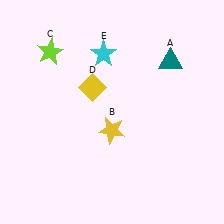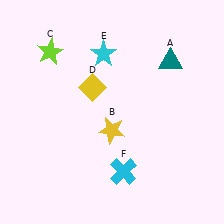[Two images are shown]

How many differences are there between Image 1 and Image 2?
There is 1 difference between the two images.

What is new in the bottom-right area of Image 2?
A cyan cross (F) was added in the bottom-right area of Image 2.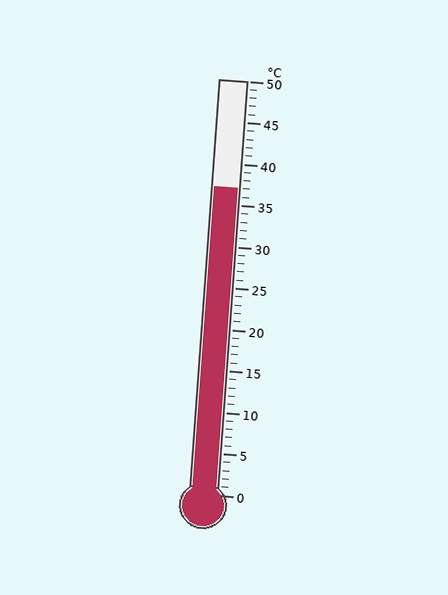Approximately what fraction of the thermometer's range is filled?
The thermometer is filled to approximately 75% of its range.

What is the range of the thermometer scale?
The thermometer scale ranges from 0°C to 50°C.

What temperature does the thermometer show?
The thermometer shows approximately 37°C.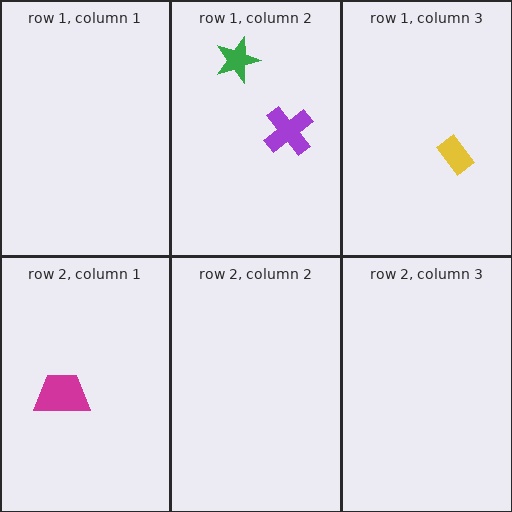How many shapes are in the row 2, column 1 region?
1.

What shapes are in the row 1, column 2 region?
The green star, the purple cross.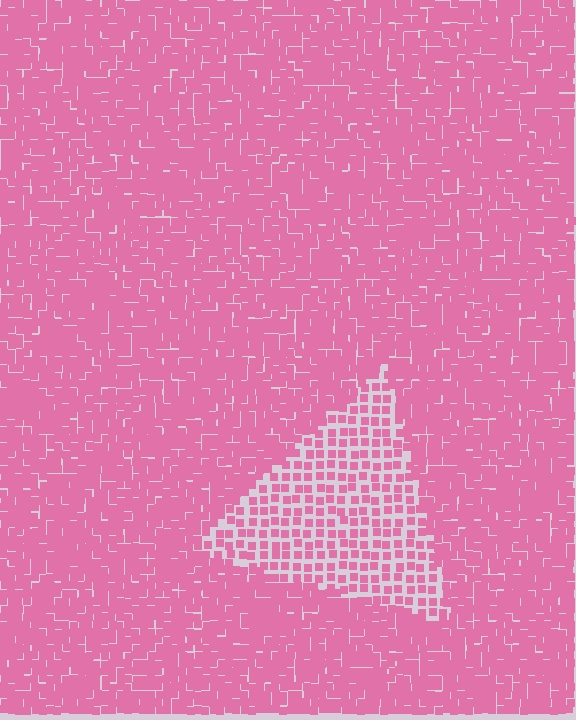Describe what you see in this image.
The image contains small pink elements arranged at two different densities. A triangle-shaped region is visible where the elements are less densely packed than the surrounding area.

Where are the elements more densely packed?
The elements are more densely packed outside the triangle boundary.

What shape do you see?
I see a triangle.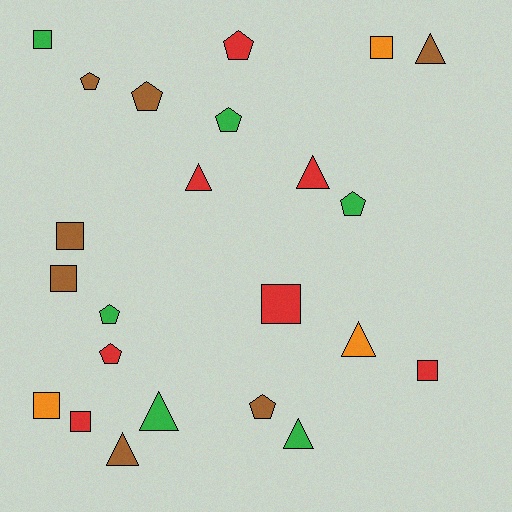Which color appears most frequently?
Brown, with 7 objects.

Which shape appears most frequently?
Pentagon, with 8 objects.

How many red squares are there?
There are 3 red squares.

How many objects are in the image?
There are 23 objects.